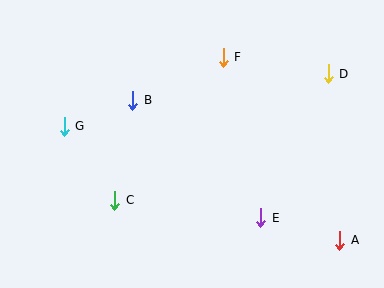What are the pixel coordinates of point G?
Point G is at (64, 126).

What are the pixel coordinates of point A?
Point A is at (340, 240).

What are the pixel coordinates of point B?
Point B is at (133, 100).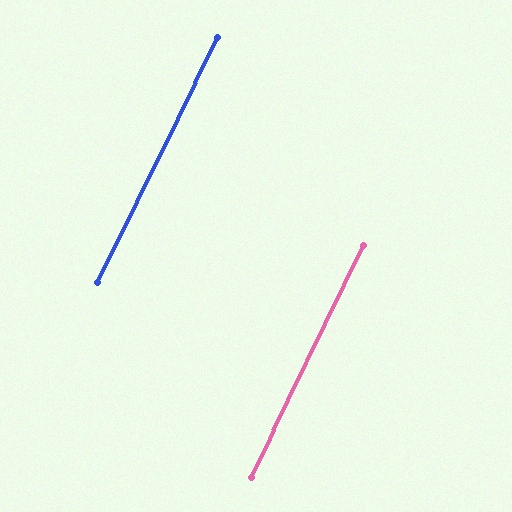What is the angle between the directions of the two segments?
Approximately 0 degrees.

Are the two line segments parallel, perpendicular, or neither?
Parallel — their directions differ by only 0.2°.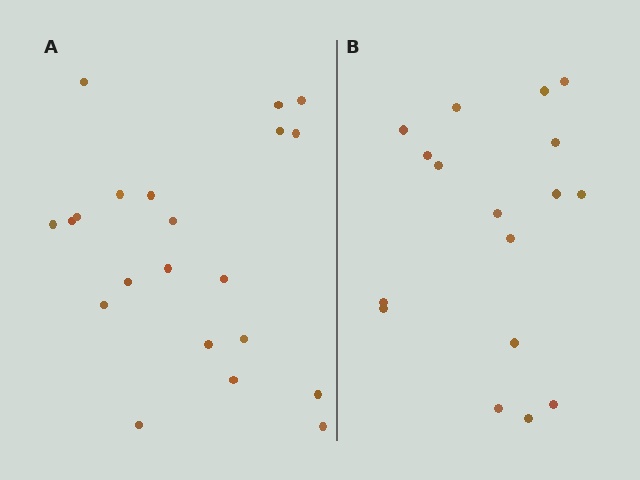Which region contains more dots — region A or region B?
Region A (the left region) has more dots.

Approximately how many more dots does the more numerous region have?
Region A has about 4 more dots than region B.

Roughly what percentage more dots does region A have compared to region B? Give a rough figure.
About 25% more.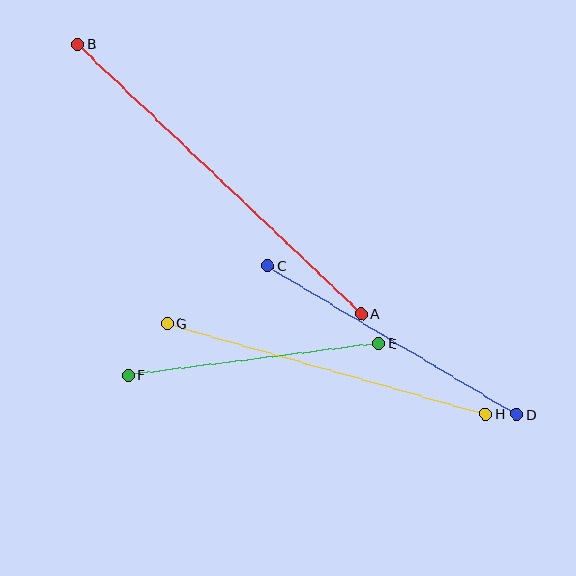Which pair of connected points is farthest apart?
Points A and B are farthest apart.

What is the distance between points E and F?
The distance is approximately 253 pixels.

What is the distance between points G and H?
The distance is approximately 332 pixels.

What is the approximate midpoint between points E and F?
The midpoint is at approximately (253, 359) pixels.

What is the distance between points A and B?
The distance is approximately 392 pixels.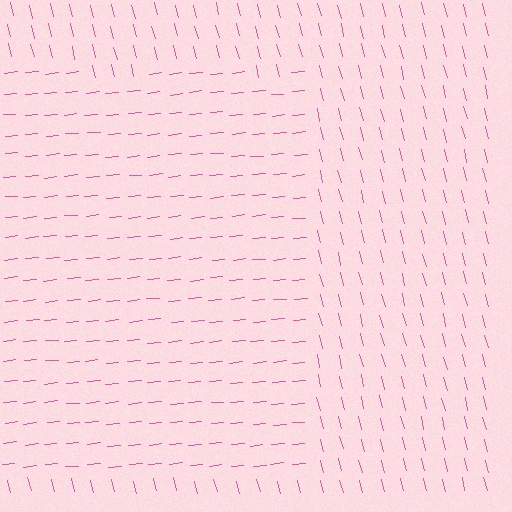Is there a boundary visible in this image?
Yes, there is a texture boundary formed by a change in line orientation.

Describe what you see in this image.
The image is filled with small pink line segments. A rectangle region in the image has lines oriented differently from the surrounding lines, creating a visible texture boundary.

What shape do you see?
I see a rectangle.